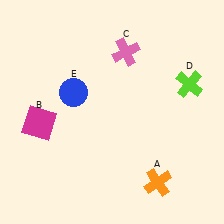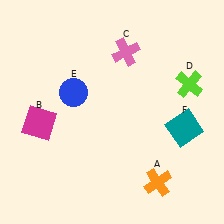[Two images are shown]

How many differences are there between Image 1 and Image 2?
There is 1 difference between the two images.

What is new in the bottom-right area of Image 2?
A teal square (F) was added in the bottom-right area of Image 2.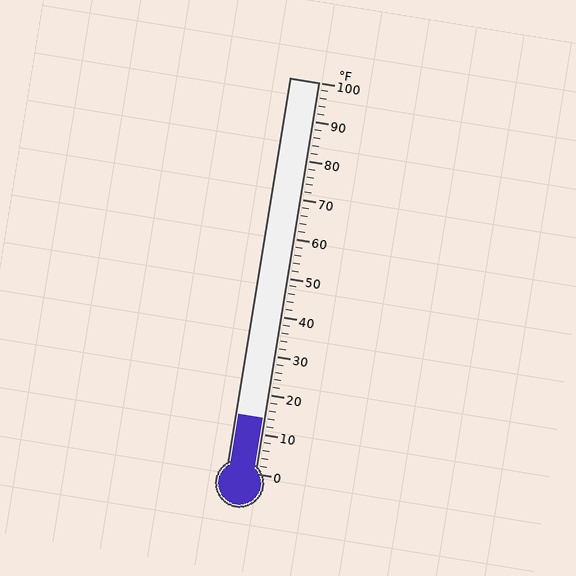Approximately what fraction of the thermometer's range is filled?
The thermometer is filled to approximately 15% of its range.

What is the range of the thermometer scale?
The thermometer scale ranges from 0°F to 100°F.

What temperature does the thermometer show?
The thermometer shows approximately 14°F.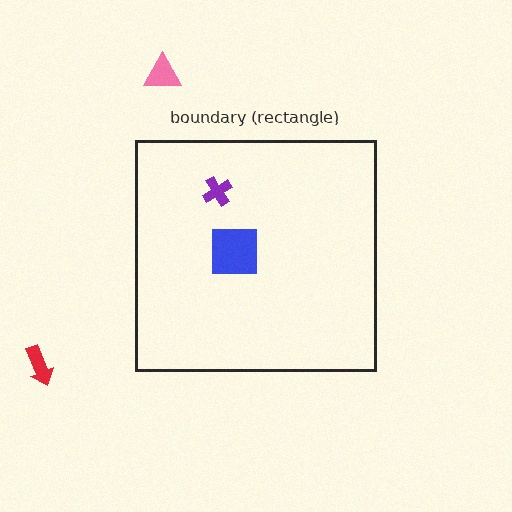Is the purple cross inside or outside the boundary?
Inside.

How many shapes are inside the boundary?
2 inside, 2 outside.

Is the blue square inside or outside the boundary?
Inside.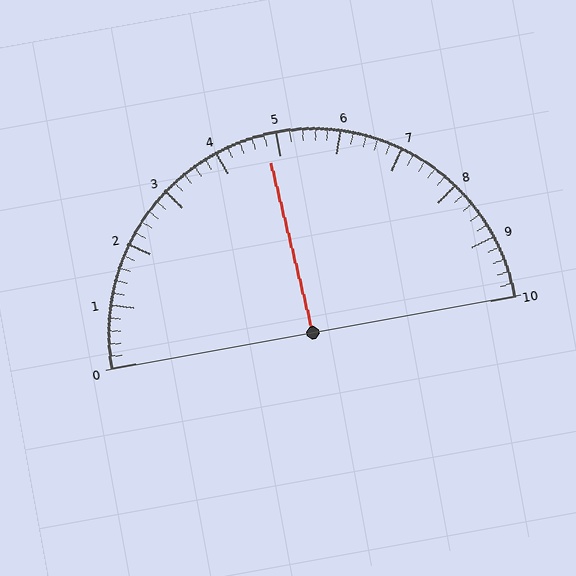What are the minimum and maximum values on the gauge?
The gauge ranges from 0 to 10.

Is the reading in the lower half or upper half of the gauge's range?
The reading is in the lower half of the range (0 to 10).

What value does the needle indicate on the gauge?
The needle indicates approximately 4.8.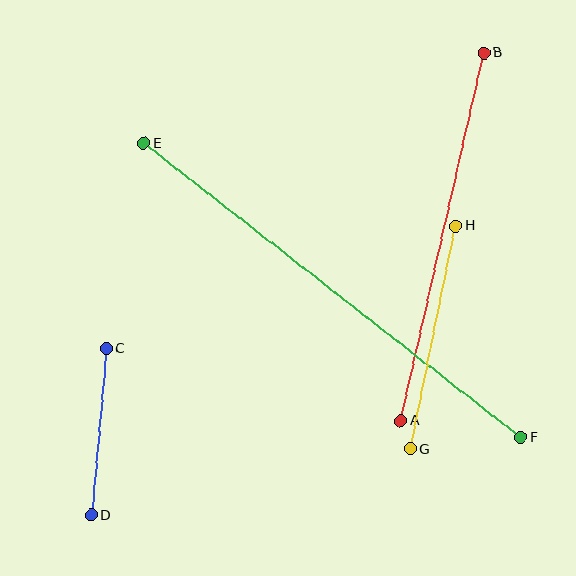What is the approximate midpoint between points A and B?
The midpoint is at approximately (442, 237) pixels.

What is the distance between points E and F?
The distance is approximately 478 pixels.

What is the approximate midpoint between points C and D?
The midpoint is at approximately (99, 432) pixels.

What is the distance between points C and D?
The distance is approximately 167 pixels.